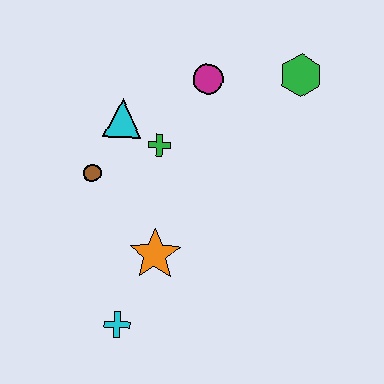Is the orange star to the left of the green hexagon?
Yes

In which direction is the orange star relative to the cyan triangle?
The orange star is below the cyan triangle.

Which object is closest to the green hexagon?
The magenta circle is closest to the green hexagon.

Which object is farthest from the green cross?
The cyan cross is farthest from the green cross.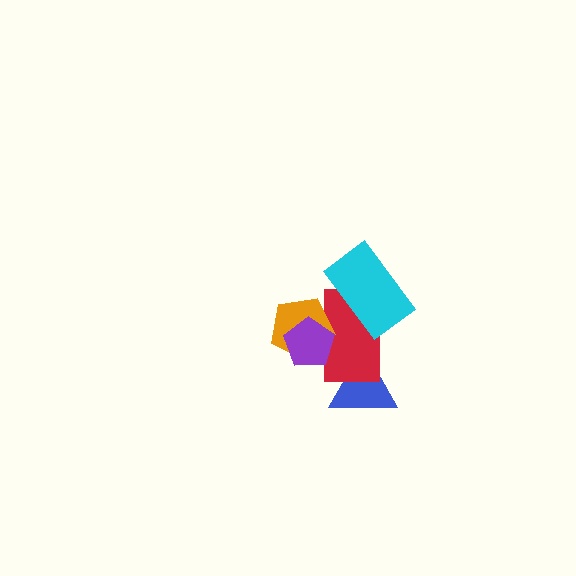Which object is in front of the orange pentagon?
The purple pentagon is in front of the orange pentagon.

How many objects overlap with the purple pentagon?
2 objects overlap with the purple pentagon.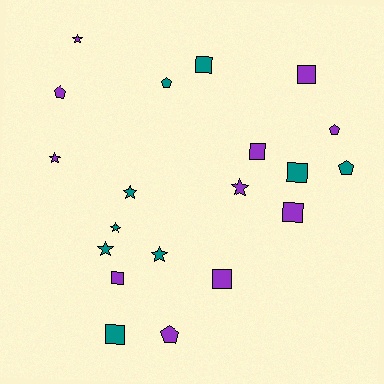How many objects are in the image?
There are 20 objects.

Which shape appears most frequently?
Square, with 8 objects.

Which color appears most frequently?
Purple, with 11 objects.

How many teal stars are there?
There are 4 teal stars.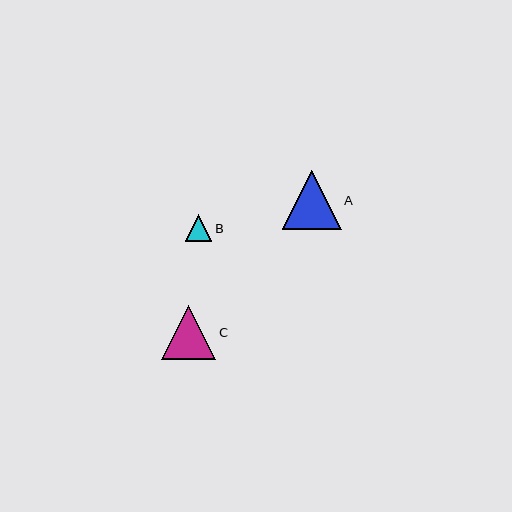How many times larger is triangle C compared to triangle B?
Triangle C is approximately 2.1 times the size of triangle B.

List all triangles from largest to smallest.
From largest to smallest: A, C, B.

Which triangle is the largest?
Triangle A is the largest with a size of approximately 59 pixels.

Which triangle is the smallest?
Triangle B is the smallest with a size of approximately 27 pixels.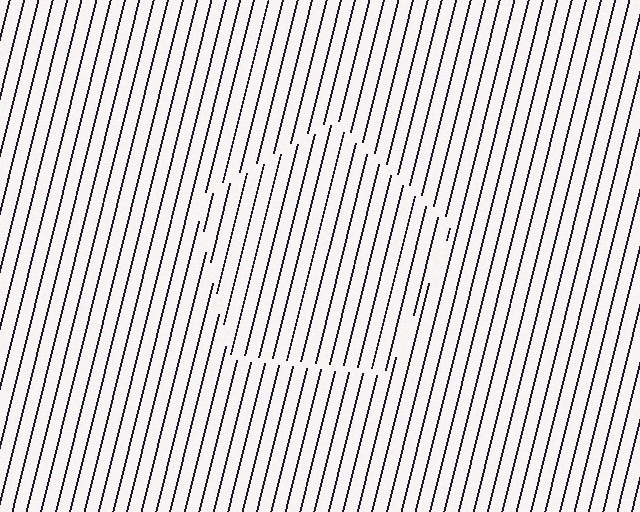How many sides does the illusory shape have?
5 sides — the line-ends trace a pentagon.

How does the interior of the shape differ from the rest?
The interior of the shape contains the same grating, shifted by half a period — the contour is defined by the phase discontinuity where line-ends from the inner and outer gratings abut.